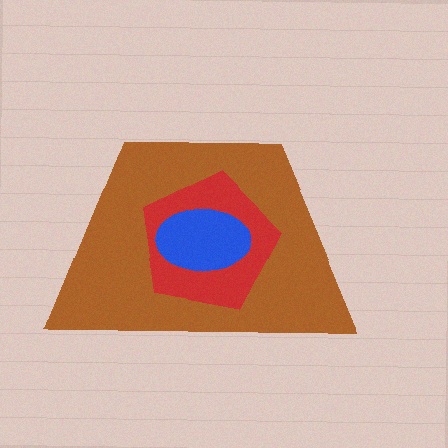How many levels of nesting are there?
3.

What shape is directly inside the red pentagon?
The blue ellipse.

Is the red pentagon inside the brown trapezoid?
Yes.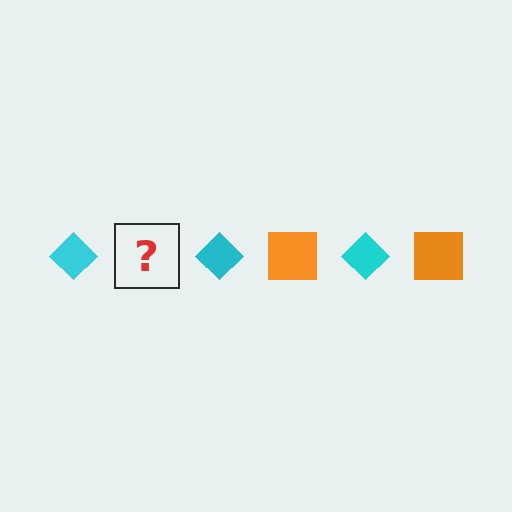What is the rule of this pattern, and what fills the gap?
The rule is that the pattern alternates between cyan diamond and orange square. The gap should be filled with an orange square.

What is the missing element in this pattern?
The missing element is an orange square.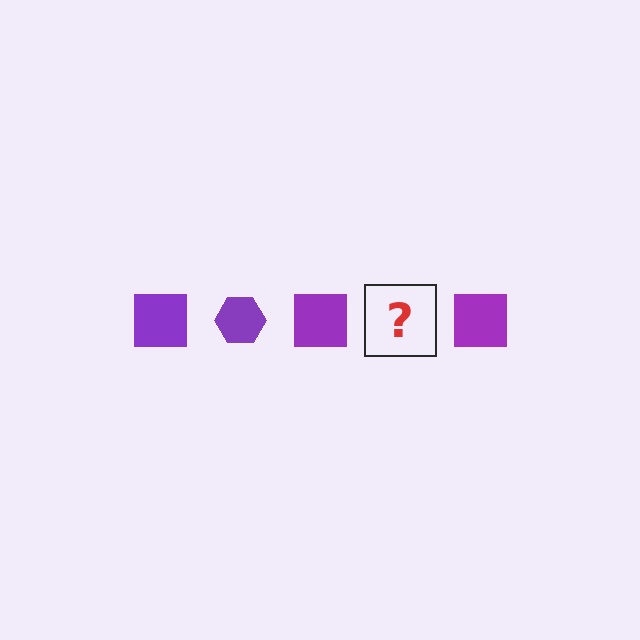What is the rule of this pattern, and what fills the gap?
The rule is that the pattern cycles through square, hexagon shapes in purple. The gap should be filled with a purple hexagon.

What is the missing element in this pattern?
The missing element is a purple hexagon.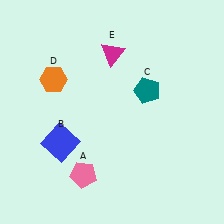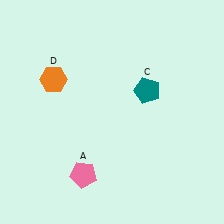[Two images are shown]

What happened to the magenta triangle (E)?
The magenta triangle (E) was removed in Image 2. It was in the top-right area of Image 1.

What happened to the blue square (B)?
The blue square (B) was removed in Image 2. It was in the bottom-left area of Image 1.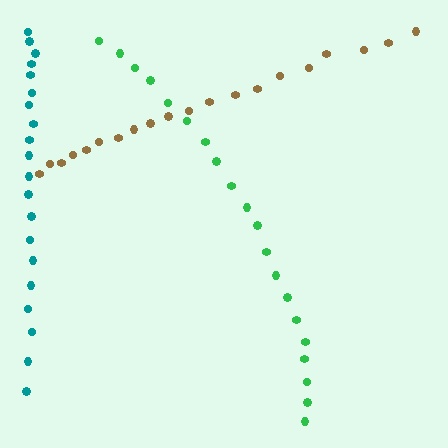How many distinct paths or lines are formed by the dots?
There are 3 distinct paths.